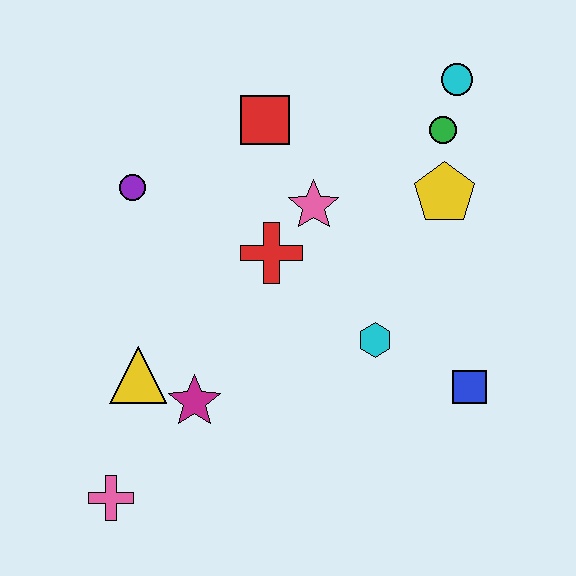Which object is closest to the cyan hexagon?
The blue square is closest to the cyan hexagon.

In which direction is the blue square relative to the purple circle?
The blue square is to the right of the purple circle.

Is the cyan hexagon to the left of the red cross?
No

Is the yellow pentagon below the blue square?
No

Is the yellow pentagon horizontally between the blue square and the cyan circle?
No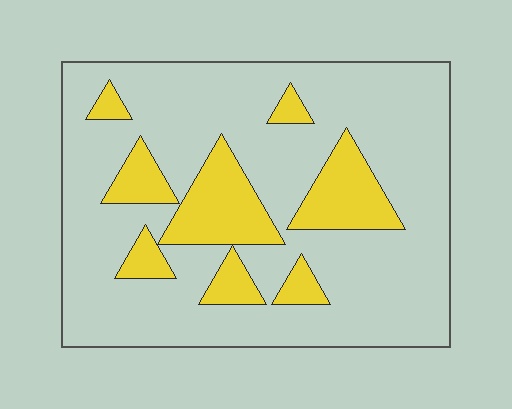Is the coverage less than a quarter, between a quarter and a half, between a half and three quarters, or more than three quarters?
Less than a quarter.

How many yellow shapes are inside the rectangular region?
8.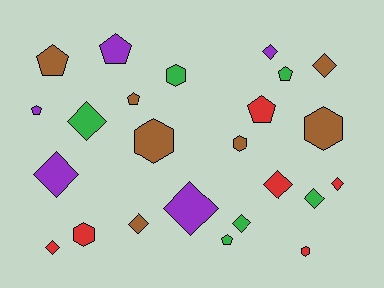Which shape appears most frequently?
Diamond, with 11 objects.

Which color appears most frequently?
Brown, with 7 objects.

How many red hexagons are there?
There are 2 red hexagons.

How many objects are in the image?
There are 24 objects.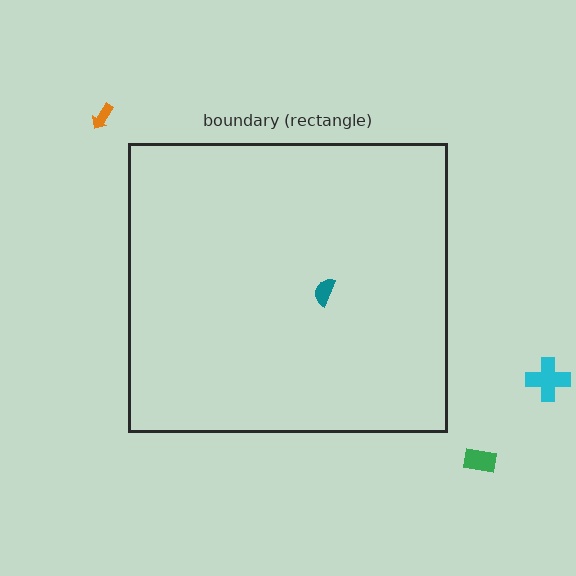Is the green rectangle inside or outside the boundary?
Outside.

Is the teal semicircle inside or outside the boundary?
Inside.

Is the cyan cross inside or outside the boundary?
Outside.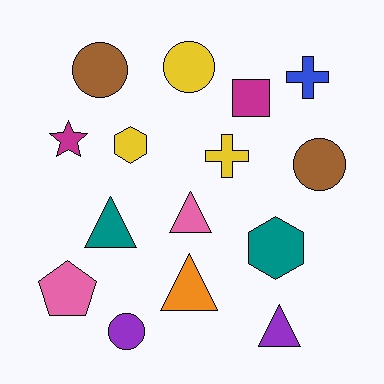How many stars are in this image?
There is 1 star.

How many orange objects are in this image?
There is 1 orange object.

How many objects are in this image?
There are 15 objects.